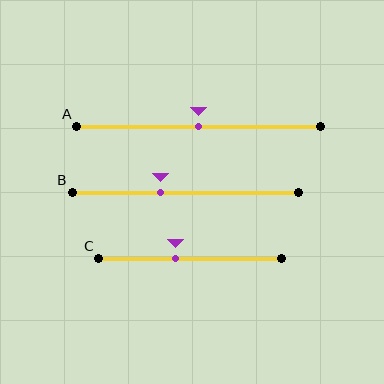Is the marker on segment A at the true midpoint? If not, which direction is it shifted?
Yes, the marker on segment A is at the true midpoint.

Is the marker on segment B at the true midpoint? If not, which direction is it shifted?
No, the marker on segment B is shifted to the left by about 11% of the segment length.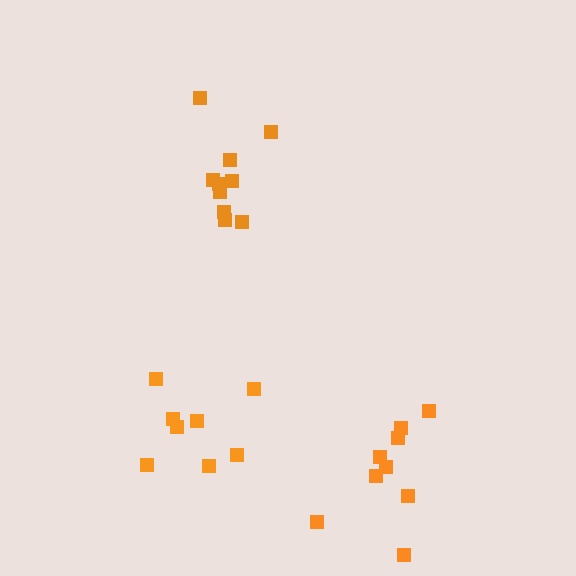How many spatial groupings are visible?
There are 3 spatial groupings.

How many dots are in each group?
Group 1: 10 dots, Group 2: 8 dots, Group 3: 9 dots (27 total).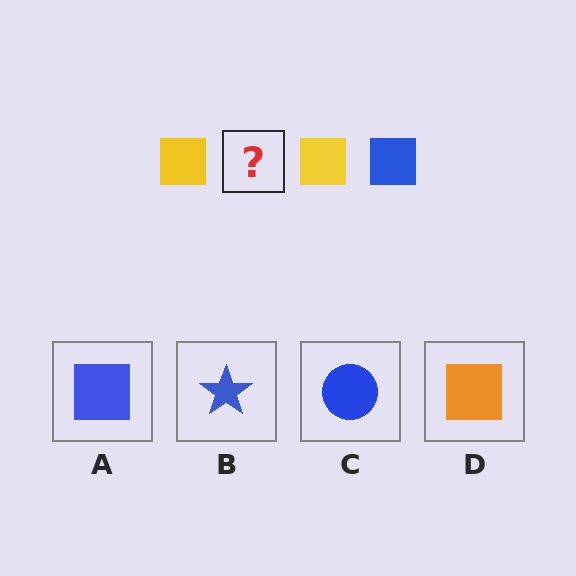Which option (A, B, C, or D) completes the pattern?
A.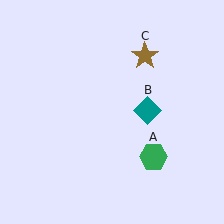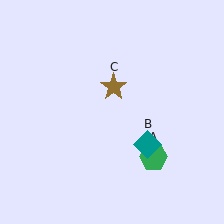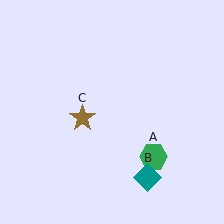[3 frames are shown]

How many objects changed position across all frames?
2 objects changed position: teal diamond (object B), brown star (object C).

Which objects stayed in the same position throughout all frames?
Green hexagon (object A) remained stationary.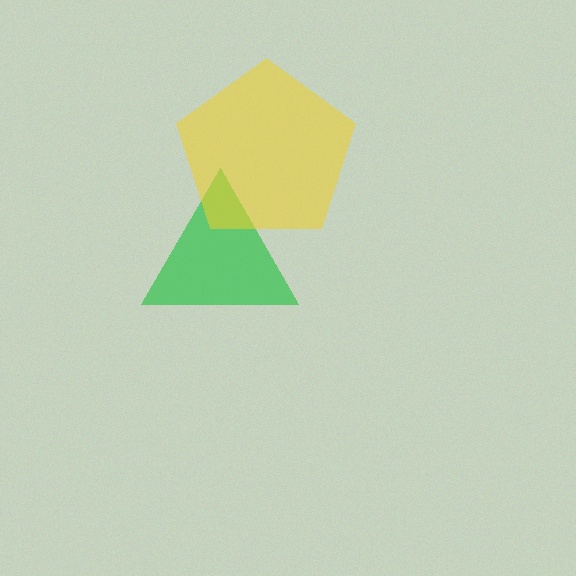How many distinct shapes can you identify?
There are 2 distinct shapes: a green triangle, a yellow pentagon.